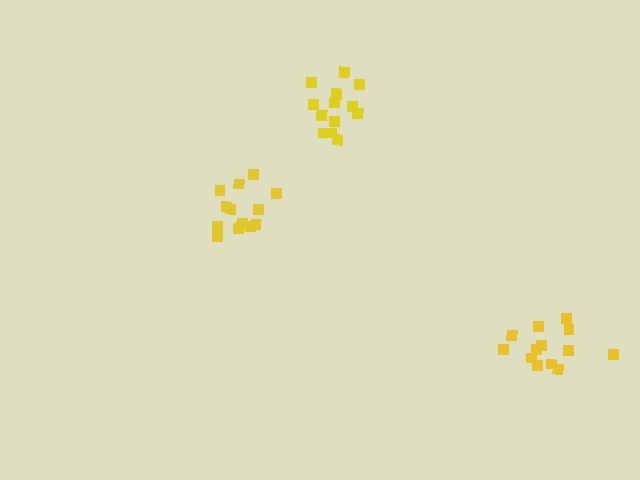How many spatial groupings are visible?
There are 3 spatial groupings.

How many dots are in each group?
Group 1: 13 dots, Group 2: 13 dots, Group 3: 13 dots (39 total).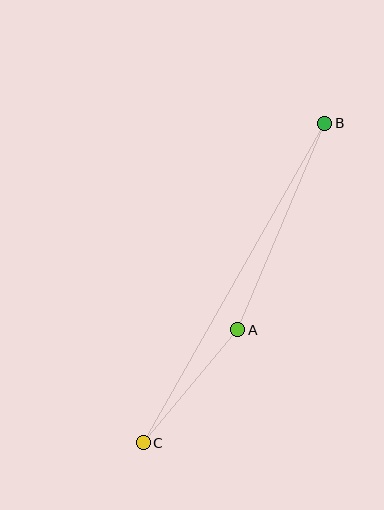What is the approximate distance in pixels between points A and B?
The distance between A and B is approximately 224 pixels.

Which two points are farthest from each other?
Points B and C are farthest from each other.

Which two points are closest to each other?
Points A and C are closest to each other.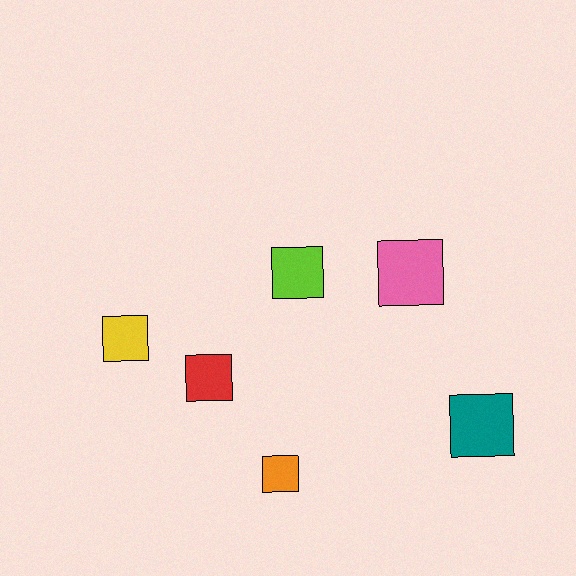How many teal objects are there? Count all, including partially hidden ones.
There is 1 teal object.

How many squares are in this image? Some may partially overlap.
There are 6 squares.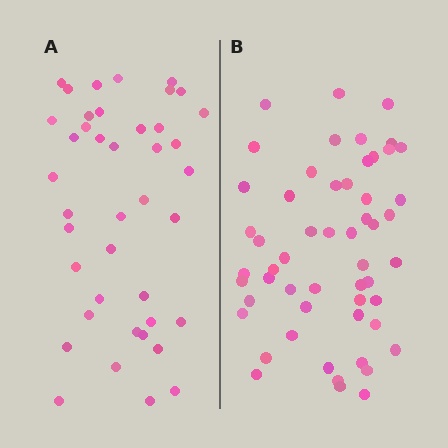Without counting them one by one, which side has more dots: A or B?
Region B (the right region) has more dots.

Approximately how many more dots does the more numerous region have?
Region B has approximately 15 more dots than region A.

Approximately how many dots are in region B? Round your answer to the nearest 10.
About 50 dots. (The exact count is 54, which rounds to 50.)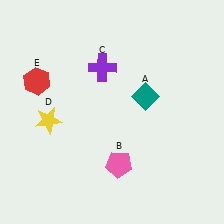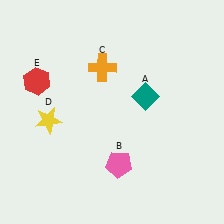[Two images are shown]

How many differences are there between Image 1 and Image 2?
There is 1 difference between the two images.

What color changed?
The cross (C) changed from purple in Image 1 to orange in Image 2.